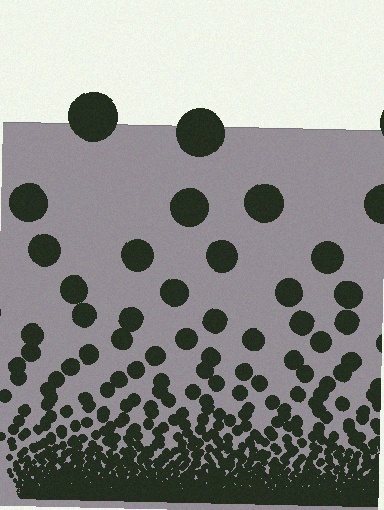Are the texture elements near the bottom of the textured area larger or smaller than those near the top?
Smaller. The gradient is inverted — elements near the bottom are smaller and denser.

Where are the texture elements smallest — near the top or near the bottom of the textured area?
Near the bottom.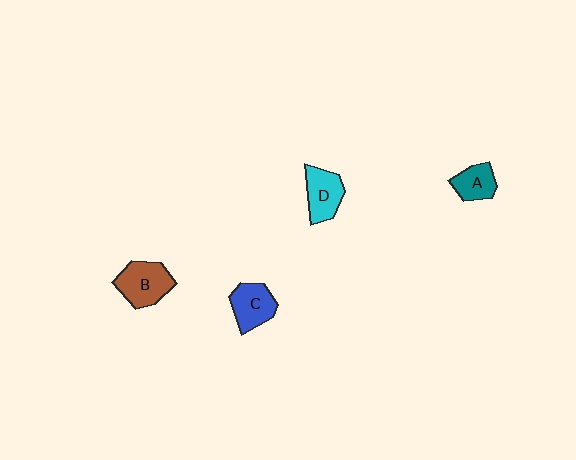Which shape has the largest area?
Shape B (brown).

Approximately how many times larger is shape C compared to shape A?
Approximately 1.3 times.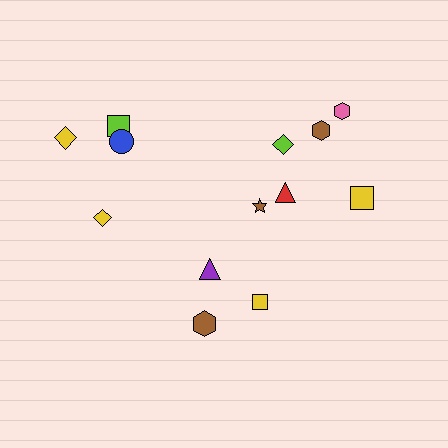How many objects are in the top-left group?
There are 4 objects.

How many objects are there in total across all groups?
There are 13 objects.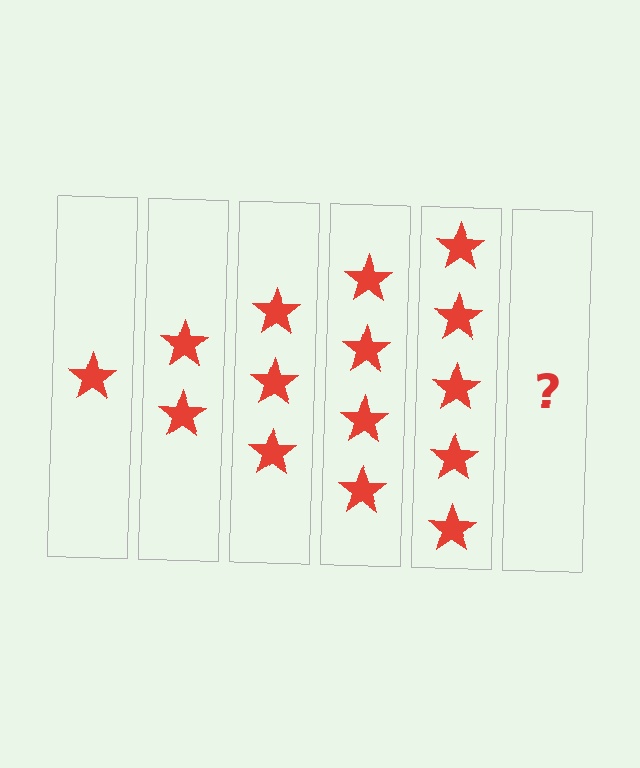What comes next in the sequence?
The next element should be 6 stars.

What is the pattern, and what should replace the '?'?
The pattern is that each step adds one more star. The '?' should be 6 stars.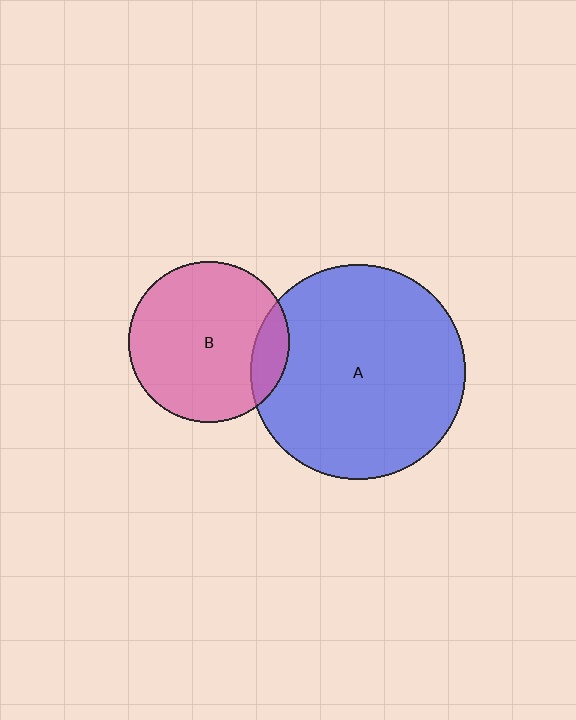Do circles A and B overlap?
Yes.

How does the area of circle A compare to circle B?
Approximately 1.8 times.